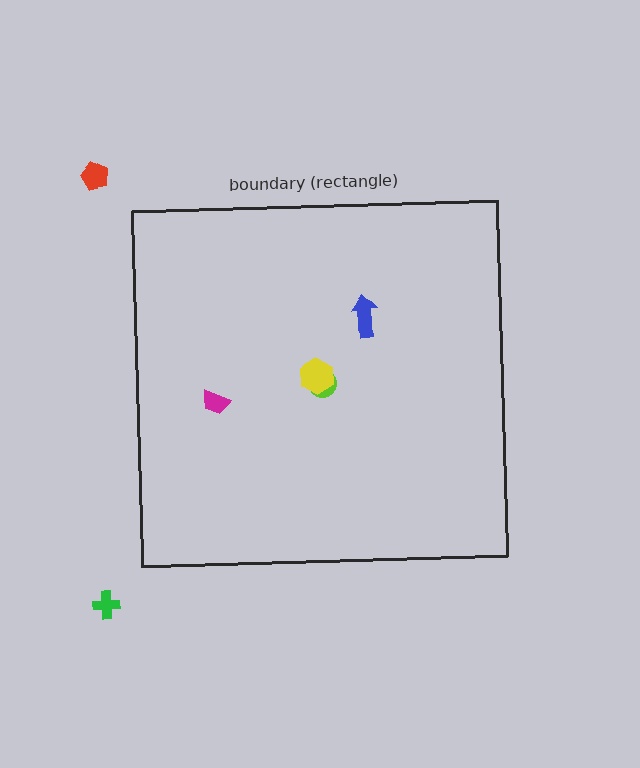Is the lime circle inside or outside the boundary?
Inside.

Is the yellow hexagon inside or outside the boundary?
Inside.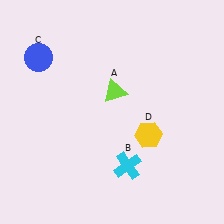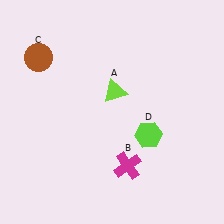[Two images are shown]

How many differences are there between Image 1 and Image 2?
There are 3 differences between the two images.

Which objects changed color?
B changed from cyan to magenta. C changed from blue to brown. D changed from yellow to lime.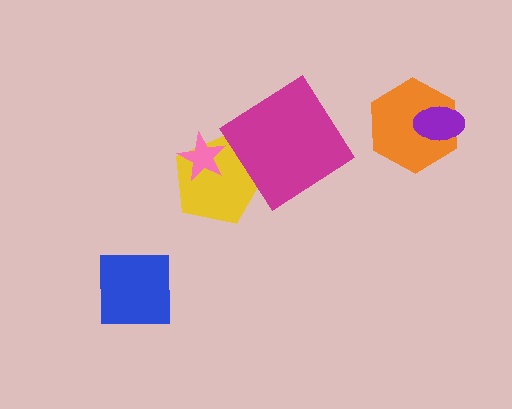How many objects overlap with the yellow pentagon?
2 objects overlap with the yellow pentagon.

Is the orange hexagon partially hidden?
Yes, it is partially covered by another shape.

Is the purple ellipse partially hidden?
No, no other shape covers it.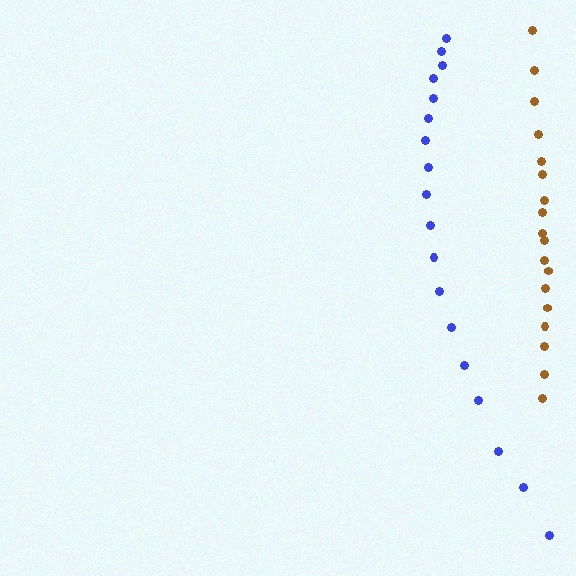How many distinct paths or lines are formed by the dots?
There are 2 distinct paths.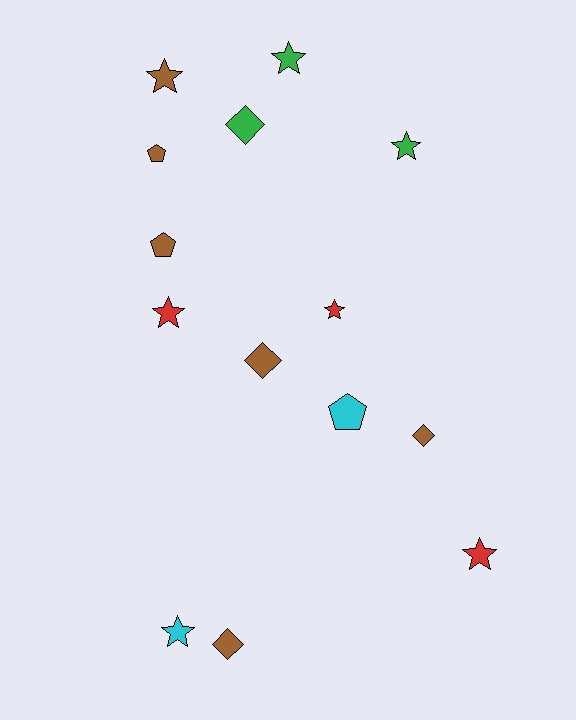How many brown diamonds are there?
There are 3 brown diamonds.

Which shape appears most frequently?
Star, with 7 objects.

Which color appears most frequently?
Brown, with 6 objects.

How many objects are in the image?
There are 14 objects.